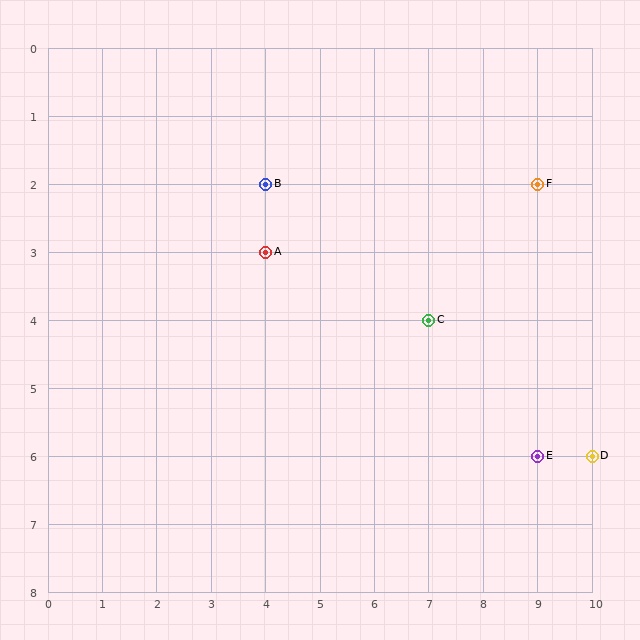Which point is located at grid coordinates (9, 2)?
Point F is at (9, 2).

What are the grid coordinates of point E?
Point E is at grid coordinates (9, 6).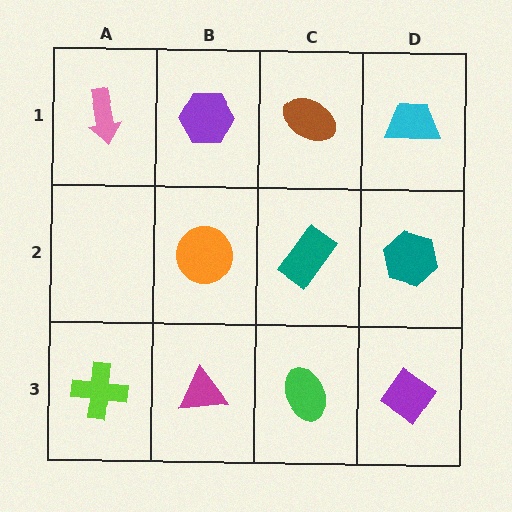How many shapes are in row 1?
4 shapes.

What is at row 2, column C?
A teal rectangle.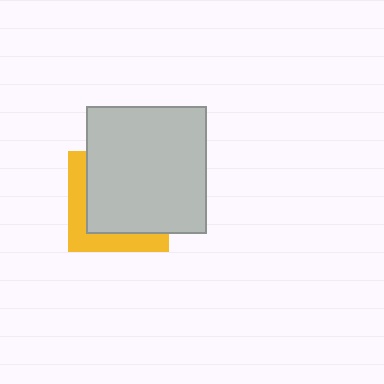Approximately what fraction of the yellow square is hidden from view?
Roughly 68% of the yellow square is hidden behind the light gray rectangle.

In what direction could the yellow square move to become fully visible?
The yellow square could move toward the lower-left. That would shift it out from behind the light gray rectangle entirely.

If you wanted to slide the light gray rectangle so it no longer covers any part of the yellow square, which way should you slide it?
Slide it toward the upper-right — that is the most direct way to separate the two shapes.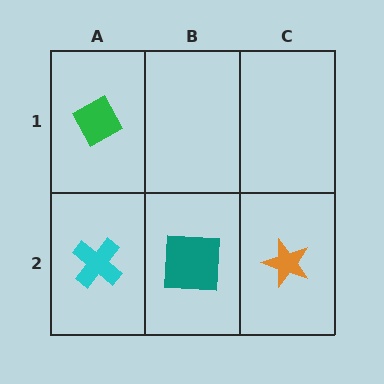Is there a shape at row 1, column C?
No, that cell is empty.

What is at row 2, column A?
A cyan cross.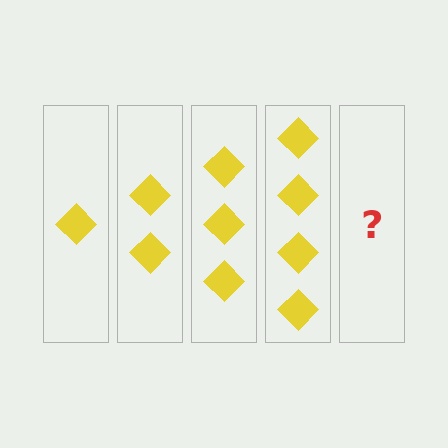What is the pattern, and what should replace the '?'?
The pattern is that each step adds one more diamond. The '?' should be 5 diamonds.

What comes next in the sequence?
The next element should be 5 diamonds.